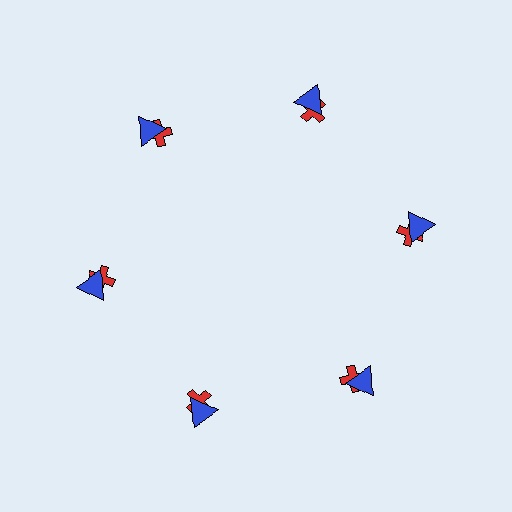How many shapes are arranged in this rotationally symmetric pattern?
There are 12 shapes, arranged in 6 groups of 2.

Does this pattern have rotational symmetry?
Yes, this pattern has 6-fold rotational symmetry. It looks the same after rotating 60 degrees around the center.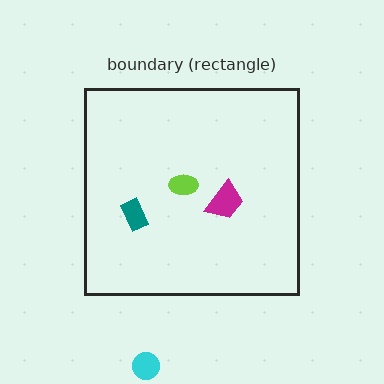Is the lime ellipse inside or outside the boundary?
Inside.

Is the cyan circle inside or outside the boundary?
Outside.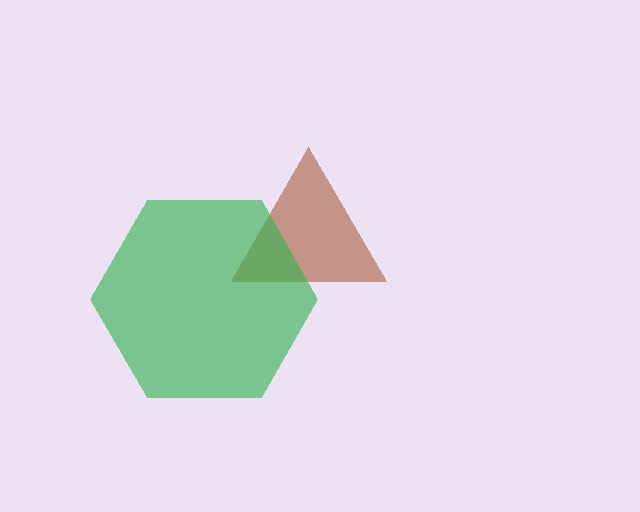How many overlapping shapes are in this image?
There are 2 overlapping shapes in the image.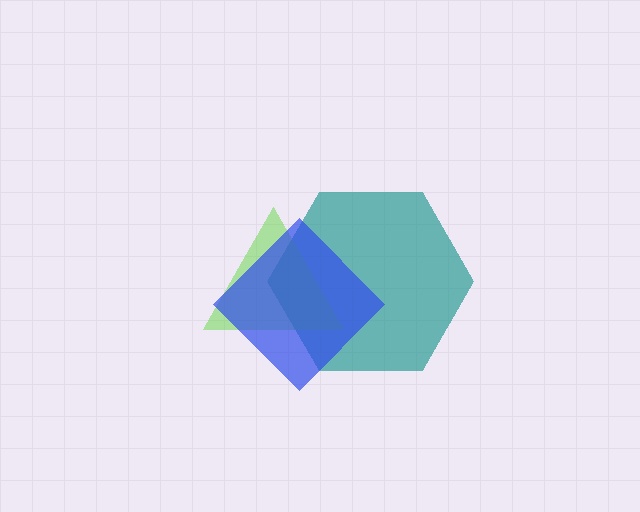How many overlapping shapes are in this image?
There are 3 overlapping shapes in the image.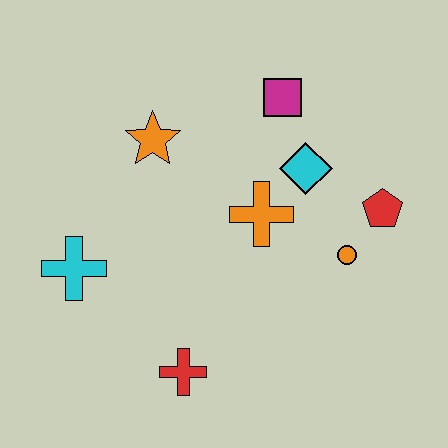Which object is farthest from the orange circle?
The cyan cross is farthest from the orange circle.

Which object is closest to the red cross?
The cyan cross is closest to the red cross.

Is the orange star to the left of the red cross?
Yes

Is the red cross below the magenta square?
Yes